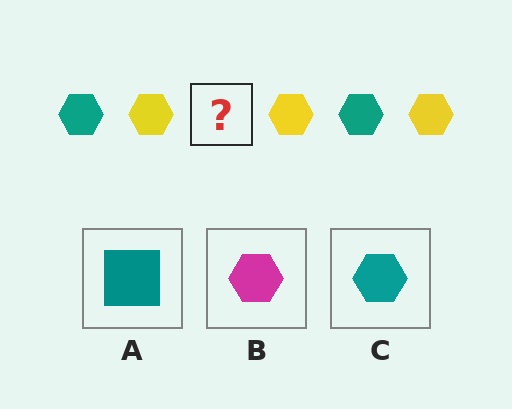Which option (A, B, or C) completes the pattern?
C.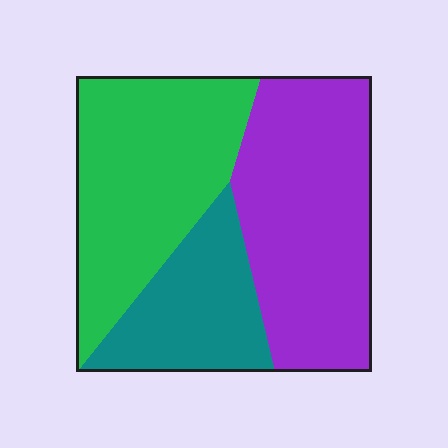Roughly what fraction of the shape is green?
Green covers about 35% of the shape.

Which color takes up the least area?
Teal, at roughly 20%.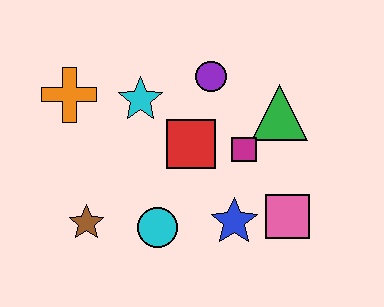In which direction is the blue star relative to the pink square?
The blue star is to the left of the pink square.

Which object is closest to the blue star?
The pink square is closest to the blue star.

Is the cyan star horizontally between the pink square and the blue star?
No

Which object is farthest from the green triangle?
The brown star is farthest from the green triangle.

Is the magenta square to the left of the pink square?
Yes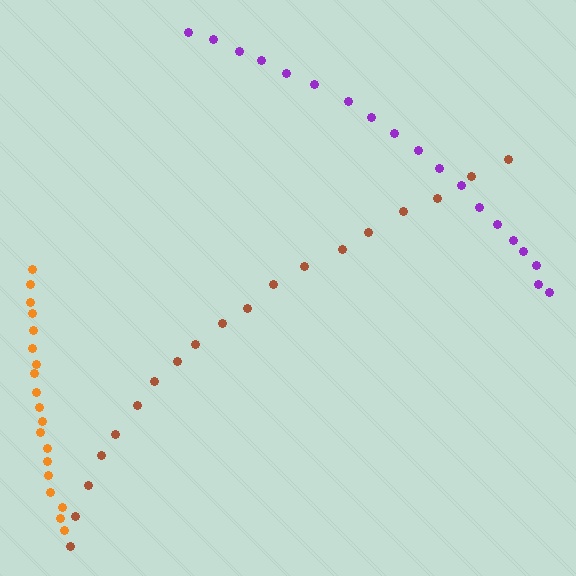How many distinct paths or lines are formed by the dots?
There are 3 distinct paths.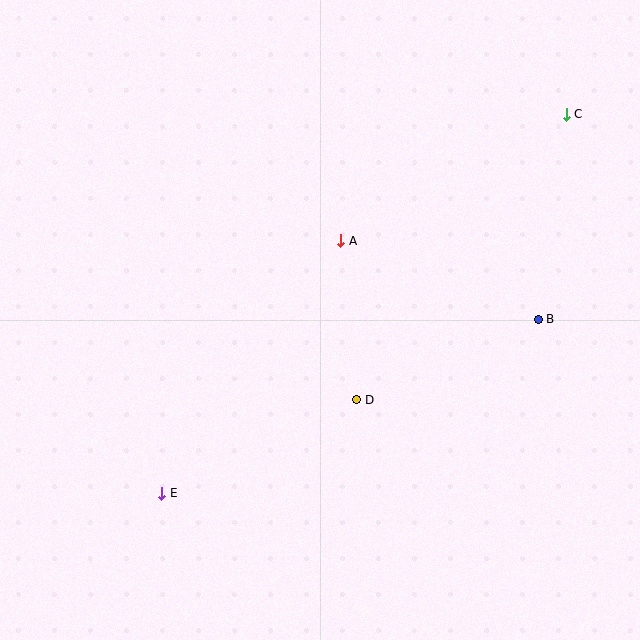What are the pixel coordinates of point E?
Point E is at (162, 493).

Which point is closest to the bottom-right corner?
Point B is closest to the bottom-right corner.